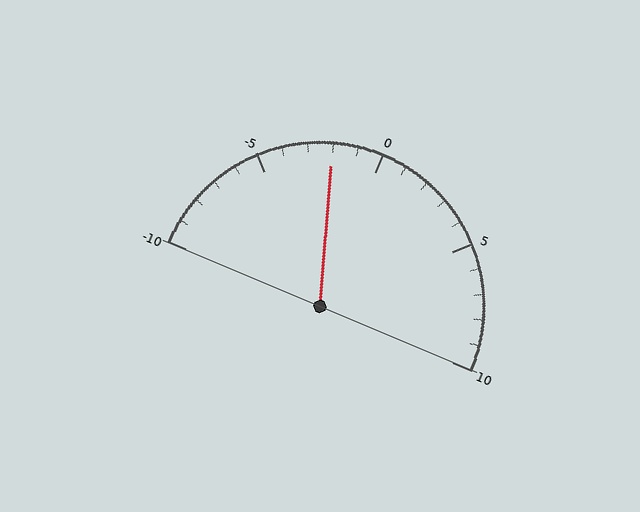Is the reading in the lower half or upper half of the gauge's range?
The reading is in the lower half of the range (-10 to 10).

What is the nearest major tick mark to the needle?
The nearest major tick mark is 0.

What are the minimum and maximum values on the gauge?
The gauge ranges from -10 to 10.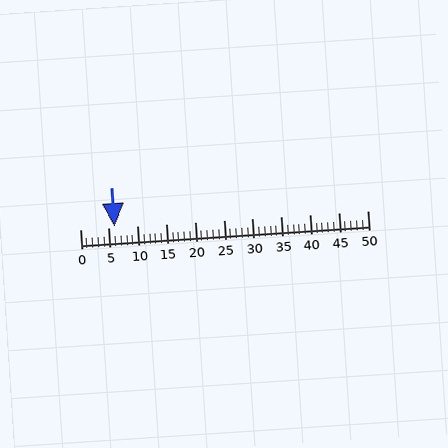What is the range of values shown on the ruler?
The ruler shows values from 0 to 50.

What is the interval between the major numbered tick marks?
The major tick marks are spaced 5 units apart.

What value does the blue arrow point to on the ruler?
The blue arrow points to approximately 6.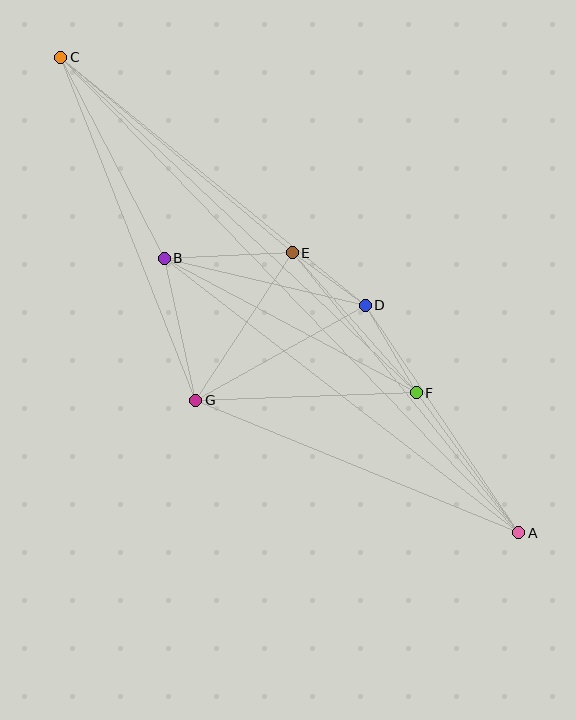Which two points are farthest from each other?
Points A and C are farthest from each other.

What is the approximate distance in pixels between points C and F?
The distance between C and F is approximately 489 pixels.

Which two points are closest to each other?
Points D and E are closest to each other.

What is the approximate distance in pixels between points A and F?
The distance between A and F is approximately 173 pixels.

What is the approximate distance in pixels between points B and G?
The distance between B and G is approximately 146 pixels.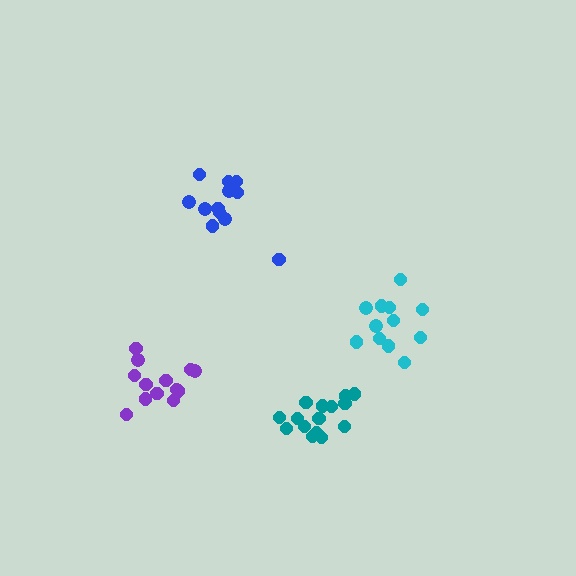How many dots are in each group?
Group 1: 15 dots, Group 2: 12 dots, Group 3: 13 dots, Group 4: 13 dots (53 total).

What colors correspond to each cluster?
The clusters are colored: teal, cyan, blue, purple.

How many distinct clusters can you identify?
There are 4 distinct clusters.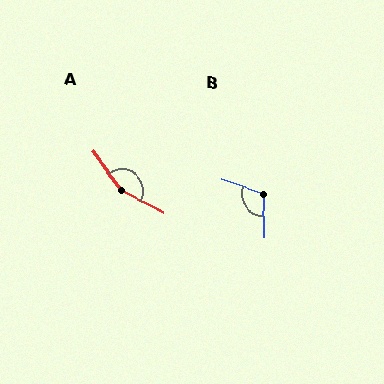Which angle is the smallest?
B, at approximately 110 degrees.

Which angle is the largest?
A, at approximately 154 degrees.